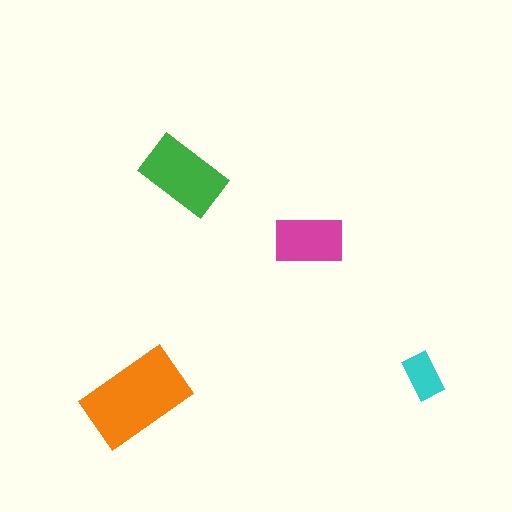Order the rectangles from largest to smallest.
the orange one, the green one, the magenta one, the cyan one.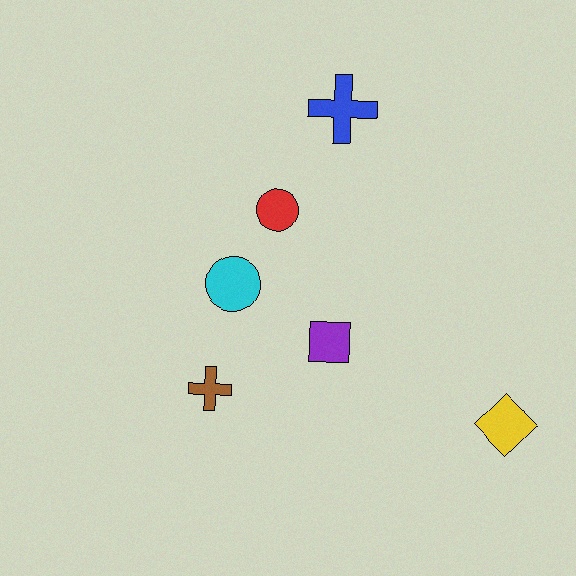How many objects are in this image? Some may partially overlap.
There are 6 objects.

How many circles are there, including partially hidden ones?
There are 2 circles.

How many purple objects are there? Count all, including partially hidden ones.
There is 1 purple object.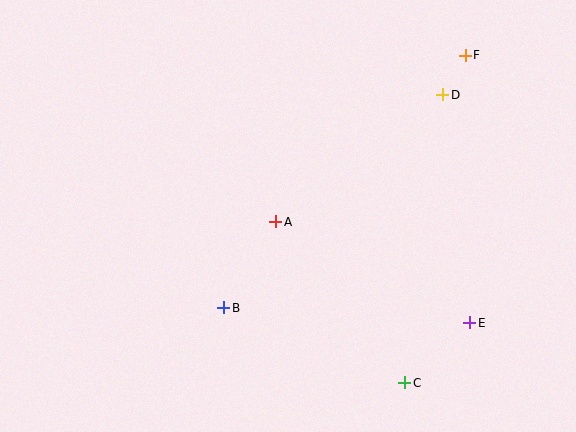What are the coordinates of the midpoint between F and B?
The midpoint between F and B is at (345, 182).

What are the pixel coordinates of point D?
Point D is at (443, 95).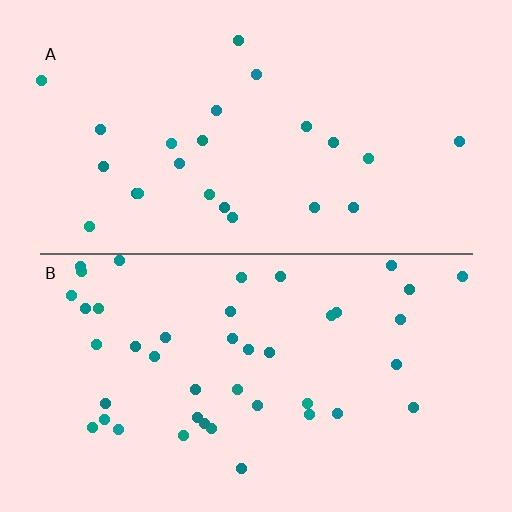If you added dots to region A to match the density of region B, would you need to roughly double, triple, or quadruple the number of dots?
Approximately double.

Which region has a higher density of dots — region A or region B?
B (the bottom).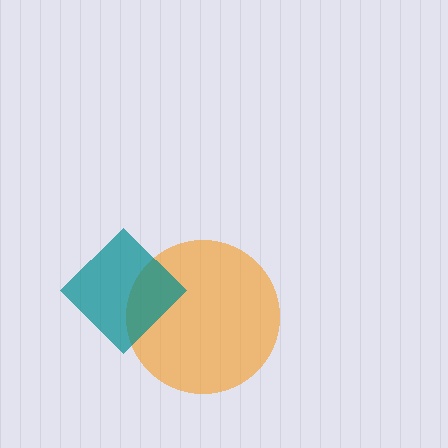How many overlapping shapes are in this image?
There are 2 overlapping shapes in the image.